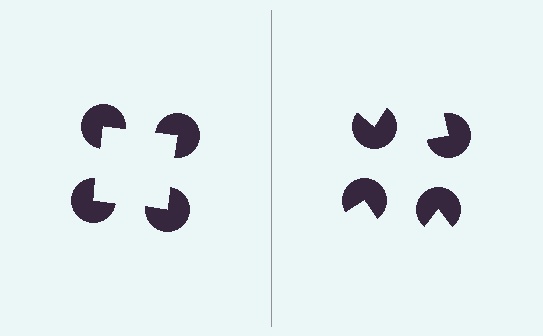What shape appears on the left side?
An illusory square.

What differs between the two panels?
The pac-man discs are positioned identically on both sides; only the wedge orientations differ. On the left they align to a square; on the right they are misaligned.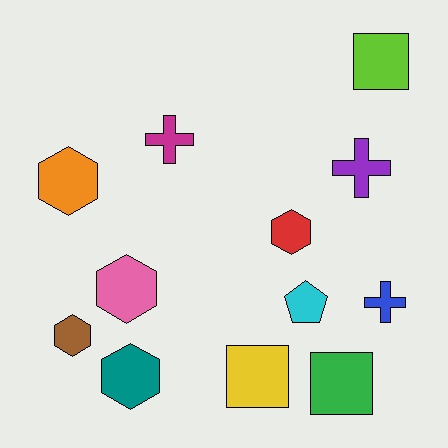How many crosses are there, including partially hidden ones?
There are 3 crosses.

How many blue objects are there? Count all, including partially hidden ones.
There is 1 blue object.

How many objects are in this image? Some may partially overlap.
There are 12 objects.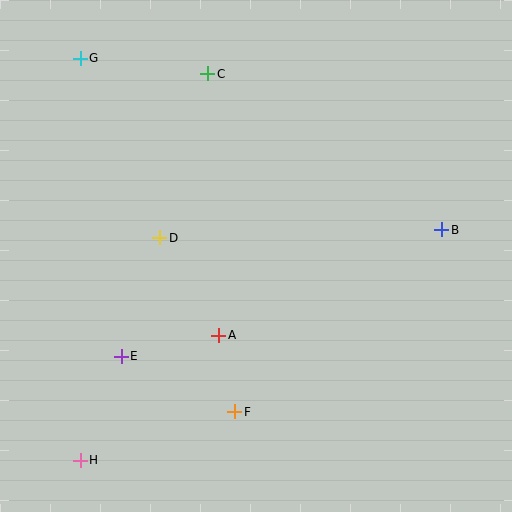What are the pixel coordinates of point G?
Point G is at (80, 58).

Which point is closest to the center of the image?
Point A at (219, 335) is closest to the center.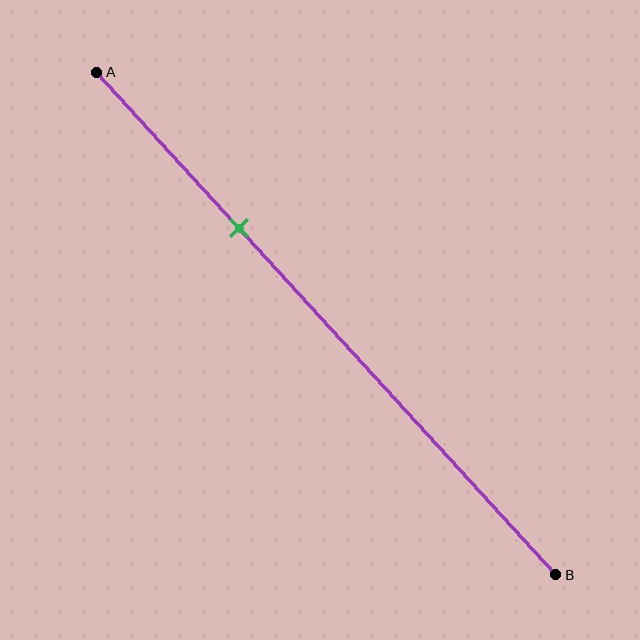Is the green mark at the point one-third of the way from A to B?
Yes, the mark is approximately at the one-third point.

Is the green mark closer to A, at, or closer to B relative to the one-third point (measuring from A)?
The green mark is approximately at the one-third point of segment AB.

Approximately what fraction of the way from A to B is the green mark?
The green mark is approximately 30% of the way from A to B.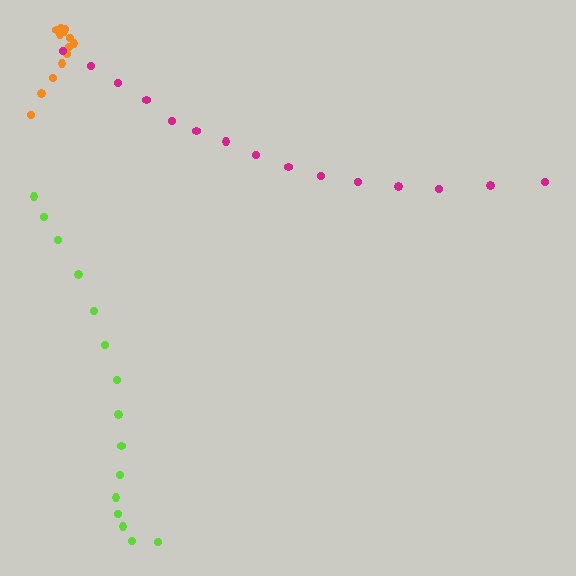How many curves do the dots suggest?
There are 3 distinct paths.